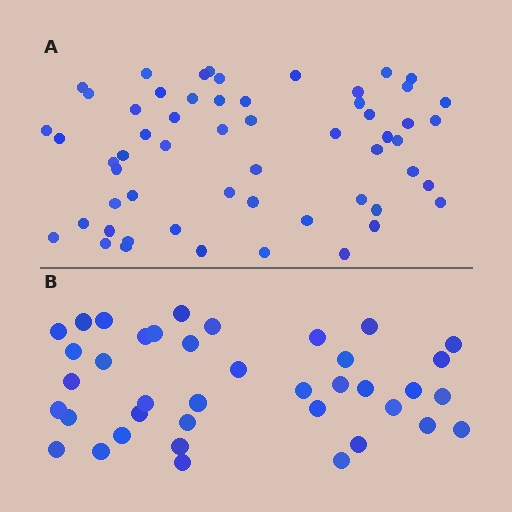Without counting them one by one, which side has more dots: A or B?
Region A (the top region) has more dots.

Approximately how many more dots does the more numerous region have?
Region A has approximately 20 more dots than region B.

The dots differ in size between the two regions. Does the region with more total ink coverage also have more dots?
No. Region B has more total ink coverage because its dots are larger, but region A actually contains more individual dots. Total area can be misleading — the number of items is what matters here.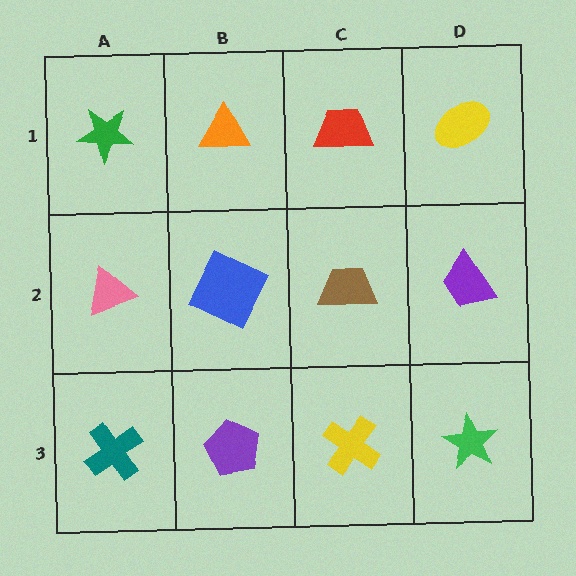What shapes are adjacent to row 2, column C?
A red trapezoid (row 1, column C), a yellow cross (row 3, column C), a blue square (row 2, column B), a purple trapezoid (row 2, column D).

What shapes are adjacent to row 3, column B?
A blue square (row 2, column B), a teal cross (row 3, column A), a yellow cross (row 3, column C).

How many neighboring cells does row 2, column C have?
4.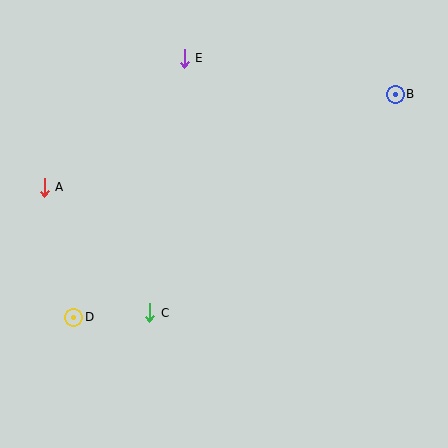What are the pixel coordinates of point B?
Point B is at (395, 94).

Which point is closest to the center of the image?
Point C at (150, 313) is closest to the center.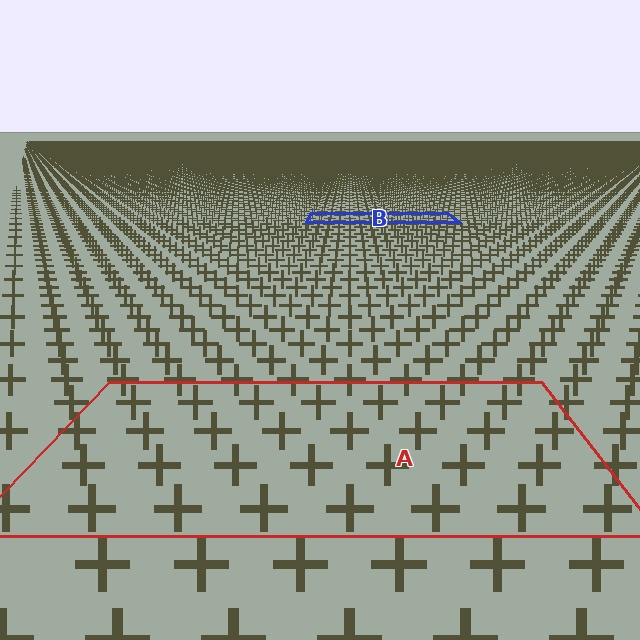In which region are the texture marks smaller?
The texture marks are smaller in region B, because it is farther away.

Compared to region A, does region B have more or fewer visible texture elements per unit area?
Region B has more texture elements per unit area — they are packed more densely because it is farther away.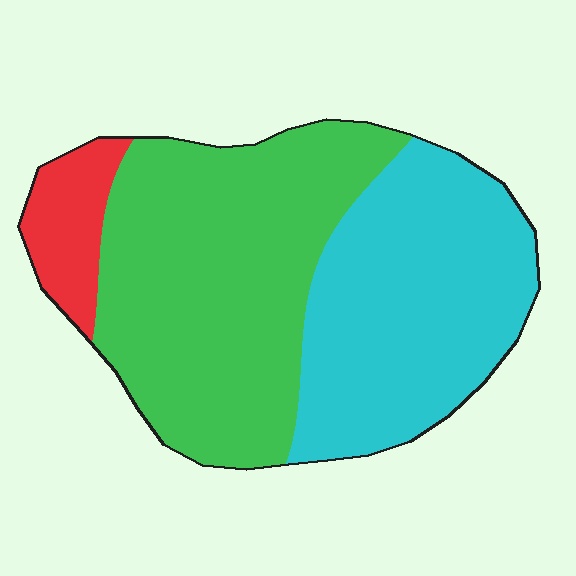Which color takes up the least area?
Red, at roughly 10%.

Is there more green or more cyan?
Green.